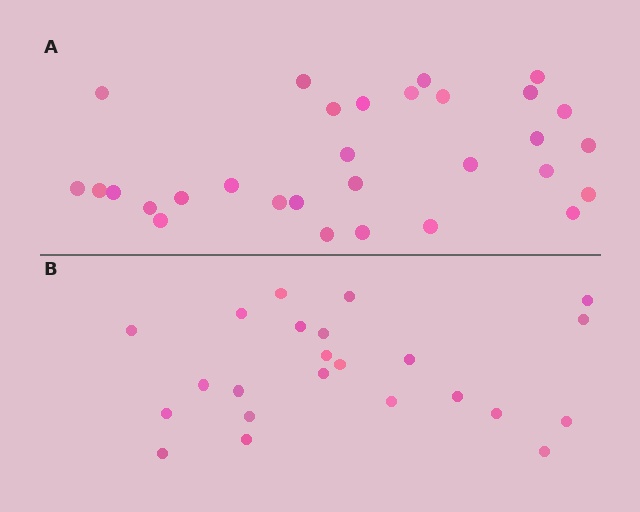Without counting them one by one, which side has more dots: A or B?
Region A (the top region) has more dots.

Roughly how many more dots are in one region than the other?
Region A has roughly 8 or so more dots than region B.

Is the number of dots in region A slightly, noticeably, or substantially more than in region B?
Region A has noticeably more, but not dramatically so. The ratio is roughly 1.3 to 1.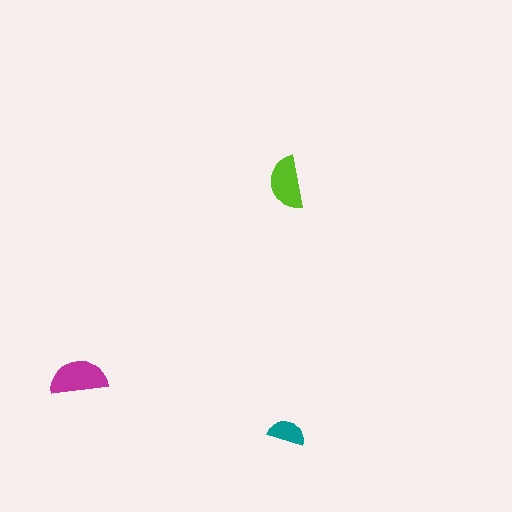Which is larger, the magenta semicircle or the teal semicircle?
The magenta one.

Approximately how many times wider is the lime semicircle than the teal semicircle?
About 1.5 times wider.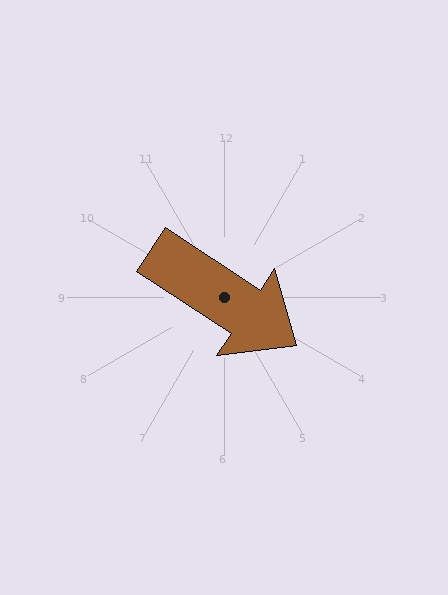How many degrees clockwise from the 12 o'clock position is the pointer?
Approximately 124 degrees.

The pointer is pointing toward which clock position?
Roughly 4 o'clock.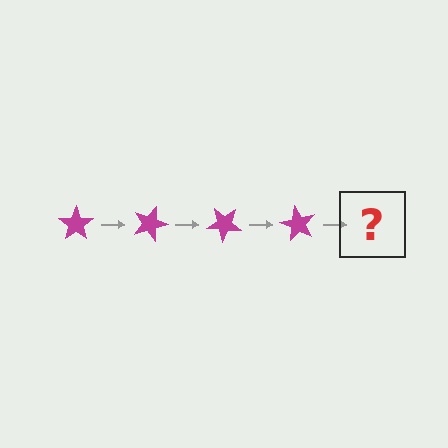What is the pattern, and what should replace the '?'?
The pattern is that the star rotates 20 degrees each step. The '?' should be a magenta star rotated 80 degrees.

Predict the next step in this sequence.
The next step is a magenta star rotated 80 degrees.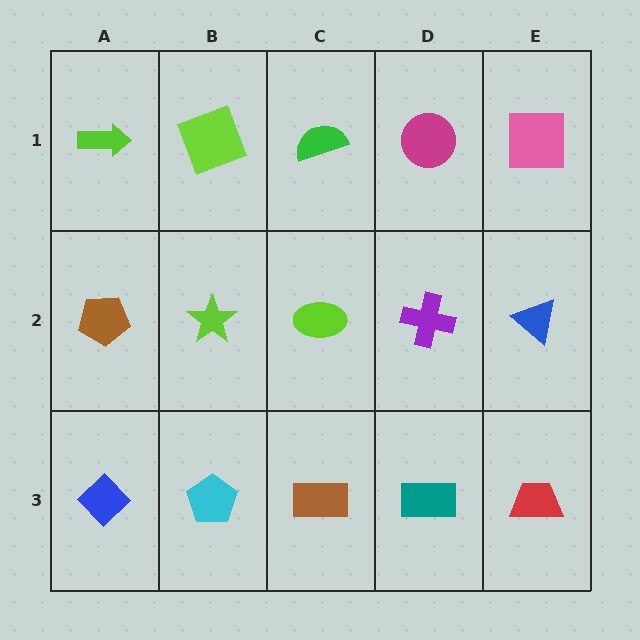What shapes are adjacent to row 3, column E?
A blue triangle (row 2, column E), a teal rectangle (row 3, column D).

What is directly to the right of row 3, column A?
A cyan pentagon.